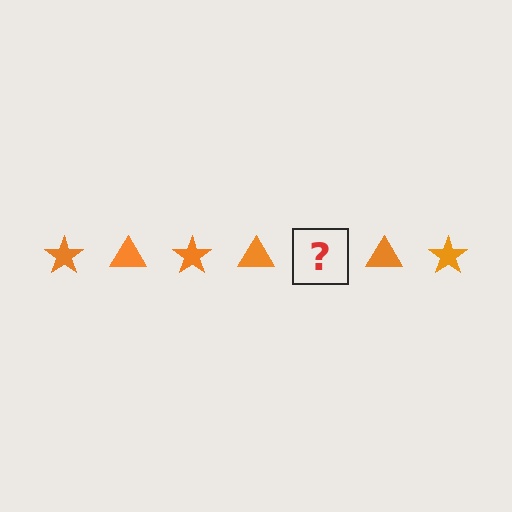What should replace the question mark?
The question mark should be replaced with an orange star.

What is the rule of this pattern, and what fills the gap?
The rule is that the pattern cycles through star, triangle shapes in orange. The gap should be filled with an orange star.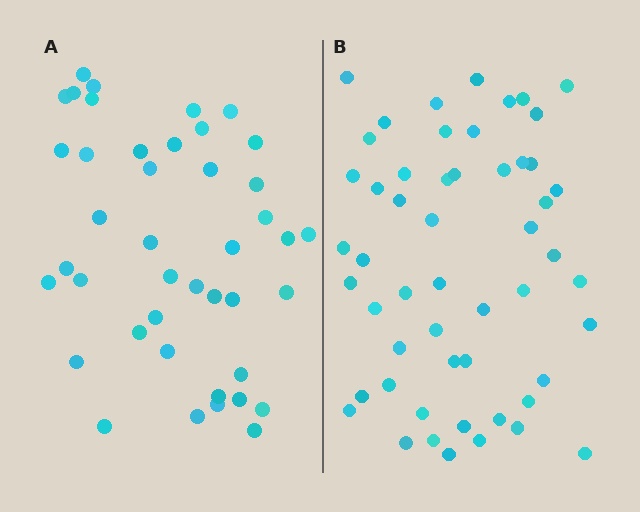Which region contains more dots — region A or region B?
Region B (the right region) has more dots.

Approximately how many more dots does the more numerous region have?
Region B has roughly 12 or so more dots than region A.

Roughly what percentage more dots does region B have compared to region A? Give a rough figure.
About 25% more.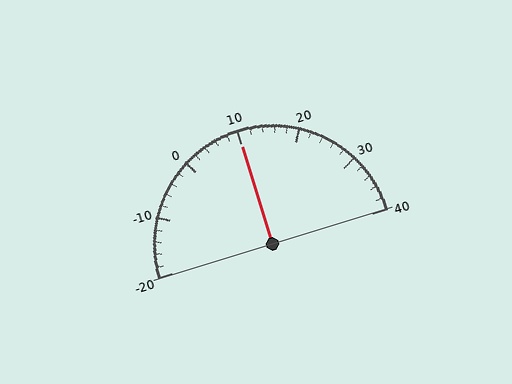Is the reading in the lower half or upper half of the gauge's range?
The reading is in the upper half of the range (-20 to 40).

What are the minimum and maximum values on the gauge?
The gauge ranges from -20 to 40.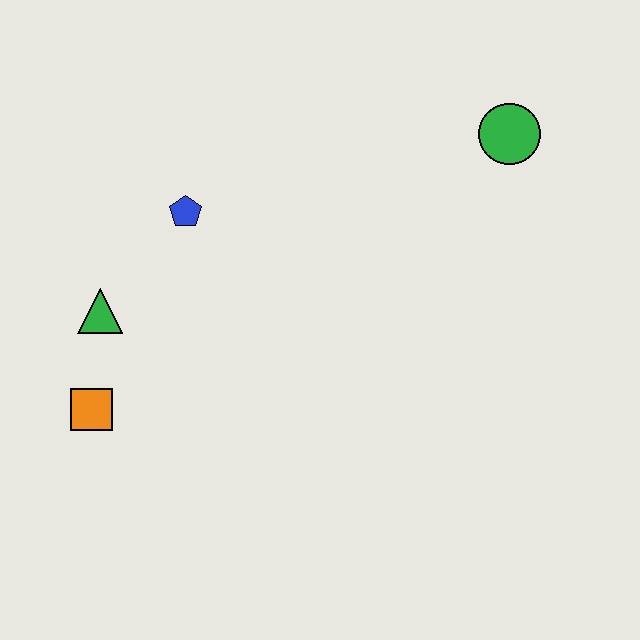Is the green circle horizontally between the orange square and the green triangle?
No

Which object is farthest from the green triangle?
The green circle is farthest from the green triangle.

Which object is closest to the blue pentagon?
The green triangle is closest to the blue pentagon.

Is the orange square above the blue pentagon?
No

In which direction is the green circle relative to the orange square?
The green circle is to the right of the orange square.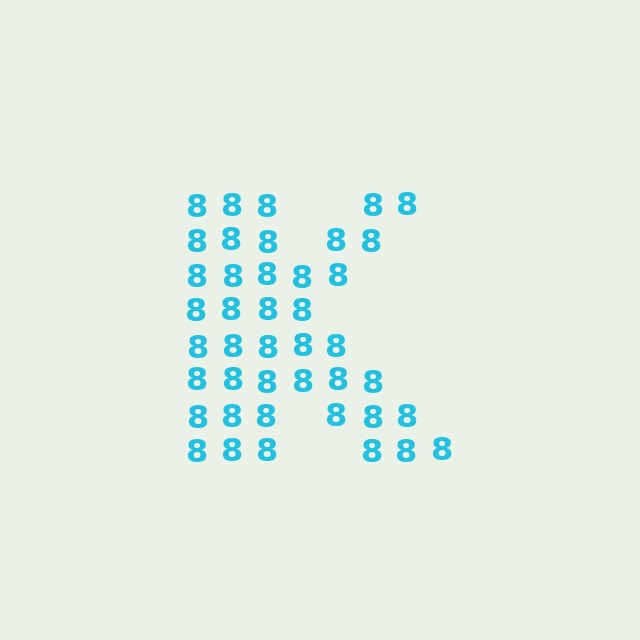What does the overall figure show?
The overall figure shows the letter K.